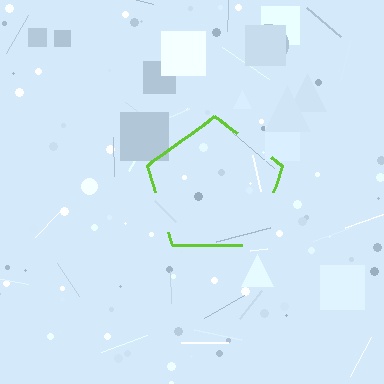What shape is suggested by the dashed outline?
The dashed outline suggests a pentagon.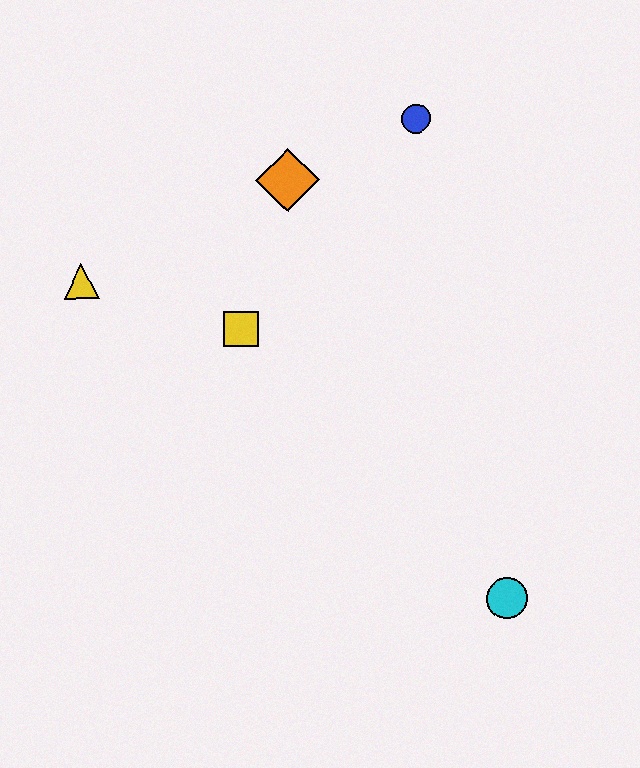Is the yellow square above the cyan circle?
Yes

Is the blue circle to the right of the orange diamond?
Yes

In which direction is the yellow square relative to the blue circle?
The yellow square is below the blue circle.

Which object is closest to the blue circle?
The orange diamond is closest to the blue circle.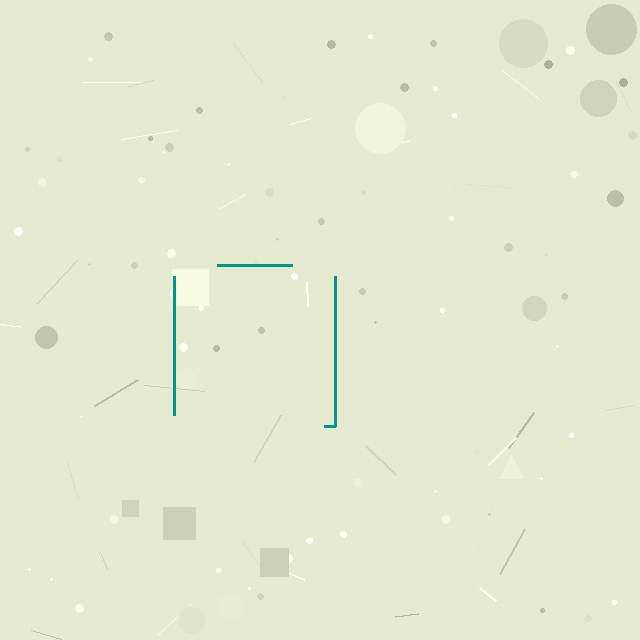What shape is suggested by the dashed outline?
The dashed outline suggests a square.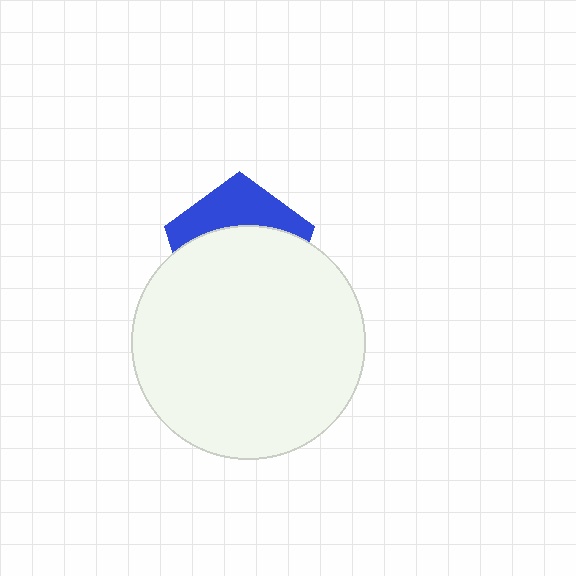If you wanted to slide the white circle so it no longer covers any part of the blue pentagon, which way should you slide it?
Slide it down — that is the most direct way to separate the two shapes.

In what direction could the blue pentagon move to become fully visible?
The blue pentagon could move up. That would shift it out from behind the white circle entirely.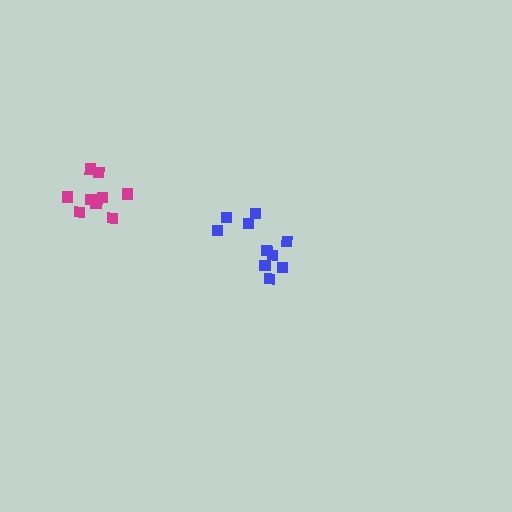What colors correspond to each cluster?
The clusters are colored: blue, magenta.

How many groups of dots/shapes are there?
There are 2 groups.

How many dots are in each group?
Group 1: 10 dots, Group 2: 9 dots (19 total).